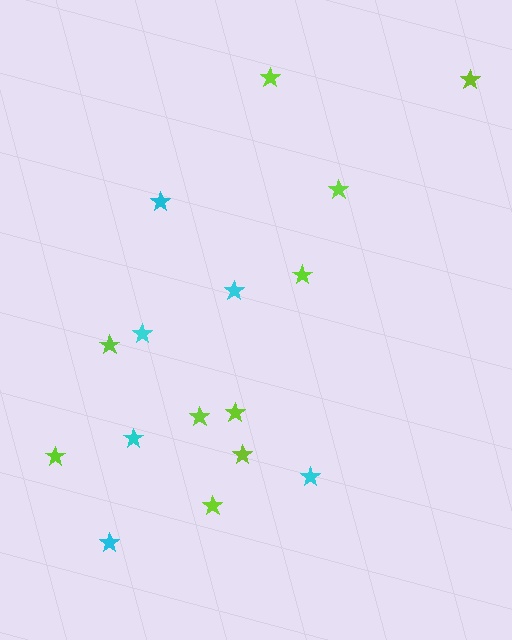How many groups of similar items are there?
There are 2 groups: one group of lime stars (10) and one group of cyan stars (6).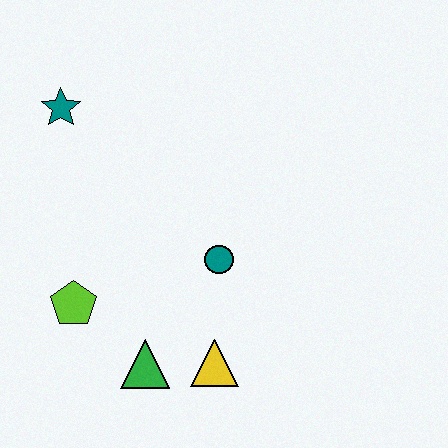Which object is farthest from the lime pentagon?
The teal star is farthest from the lime pentagon.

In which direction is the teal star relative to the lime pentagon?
The teal star is above the lime pentagon.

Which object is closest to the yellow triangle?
The green triangle is closest to the yellow triangle.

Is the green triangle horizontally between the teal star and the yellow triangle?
Yes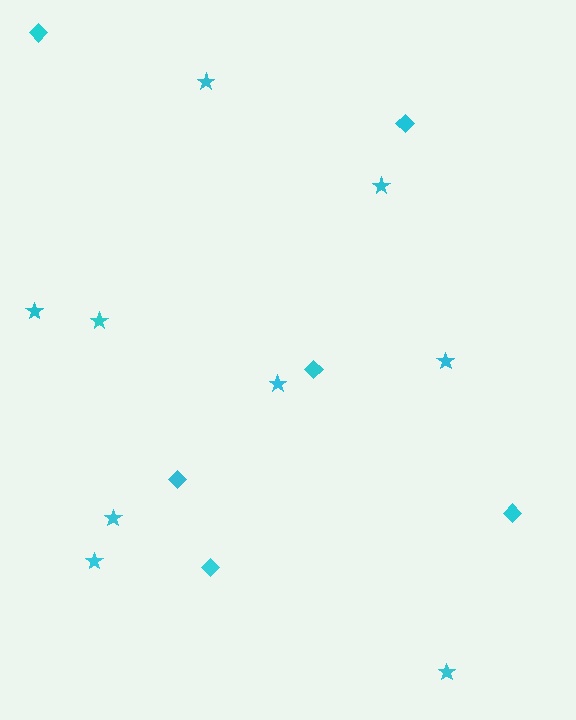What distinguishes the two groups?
There are 2 groups: one group of stars (9) and one group of diamonds (6).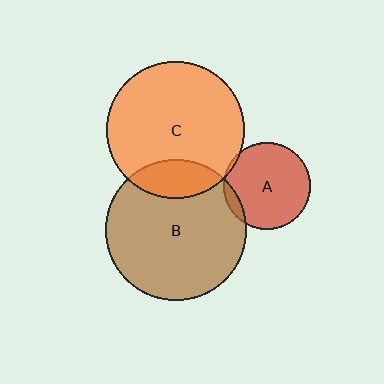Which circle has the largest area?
Circle B (brown).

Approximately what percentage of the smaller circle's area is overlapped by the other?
Approximately 5%.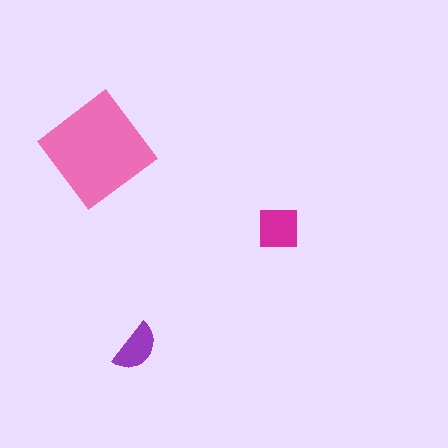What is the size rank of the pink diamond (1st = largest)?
1st.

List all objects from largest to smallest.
The pink diamond, the magenta square, the purple semicircle.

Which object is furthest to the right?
The magenta square is rightmost.